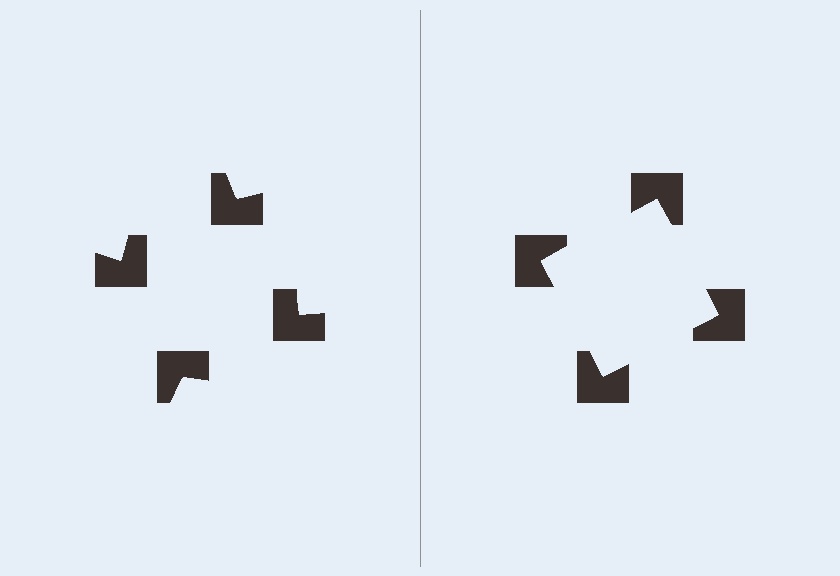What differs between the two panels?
The notched squares are positioned identically on both sides; only the wedge orientations differ. On the right they align to a square; on the left they are misaligned.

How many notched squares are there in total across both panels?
8 — 4 on each side.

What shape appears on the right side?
An illusory square.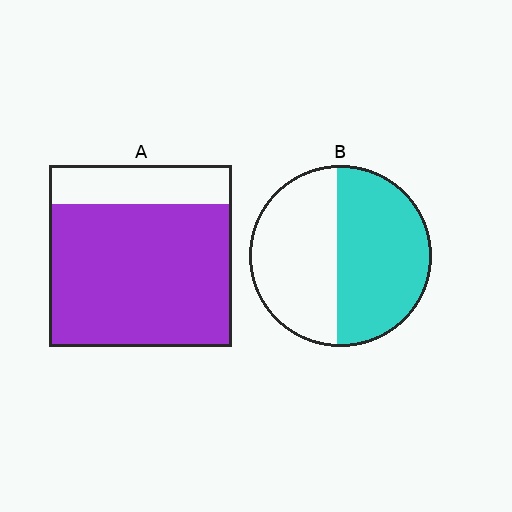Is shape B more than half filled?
Roughly half.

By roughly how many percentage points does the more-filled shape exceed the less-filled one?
By roughly 25 percentage points (A over B).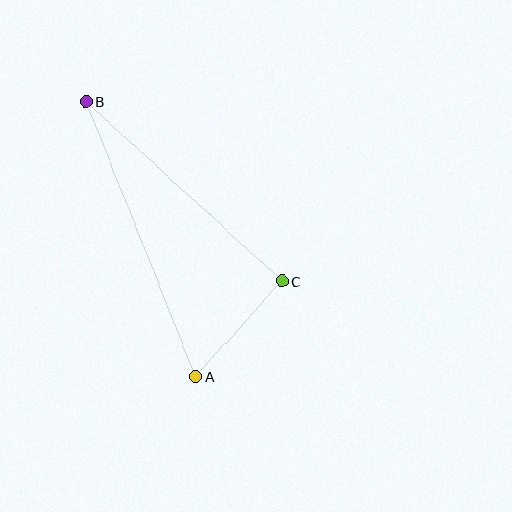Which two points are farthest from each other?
Points A and B are farthest from each other.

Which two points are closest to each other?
Points A and C are closest to each other.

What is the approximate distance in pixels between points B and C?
The distance between B and C is approximately 265 pixels.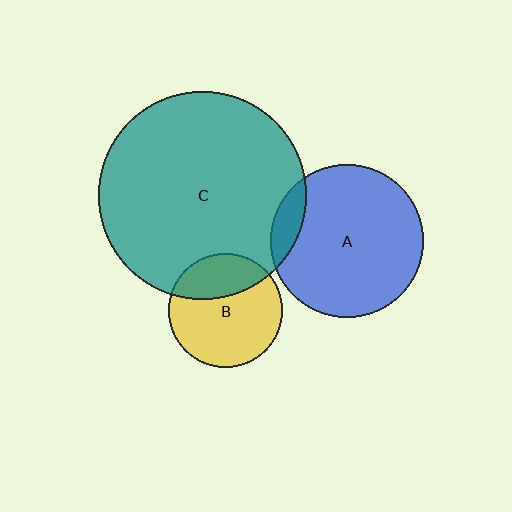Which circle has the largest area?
Circle C (teal).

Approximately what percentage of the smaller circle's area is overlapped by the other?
Approximately 30%.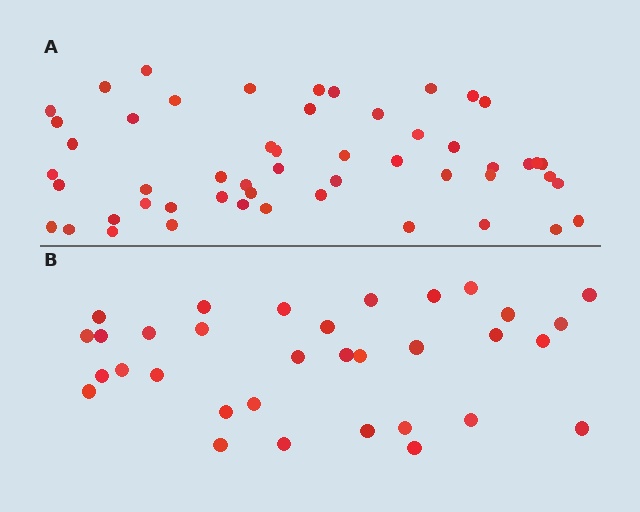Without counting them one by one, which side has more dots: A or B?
Region A (the top region) has more dots.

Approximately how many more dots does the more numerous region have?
Region A has approximately 20 more dots than region B.